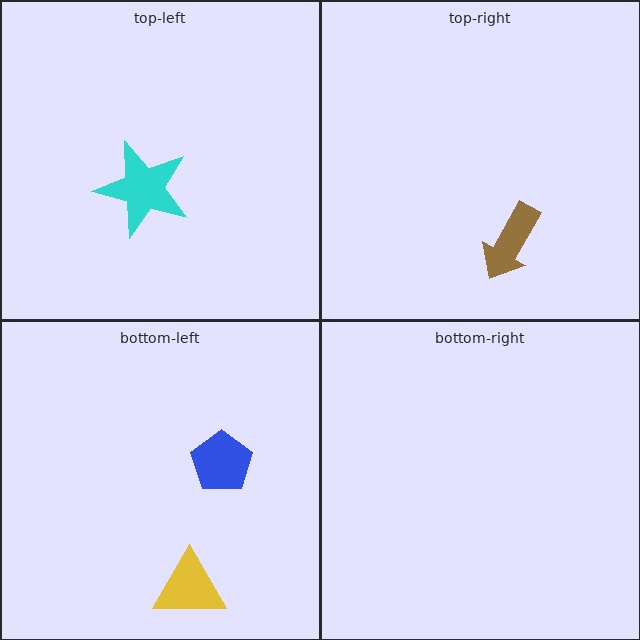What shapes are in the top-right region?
The brown arrow.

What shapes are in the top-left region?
The cyan star.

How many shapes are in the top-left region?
1.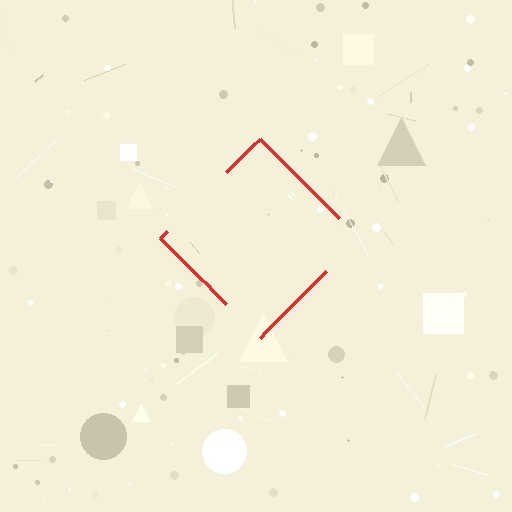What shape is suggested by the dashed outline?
The dashed outline suggests a diamond.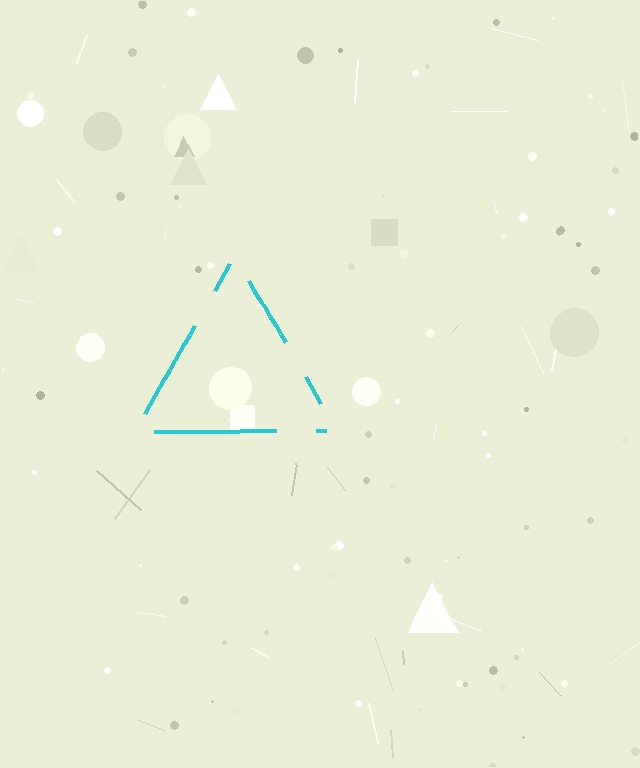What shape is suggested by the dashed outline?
The dashed outline suggests a triangle.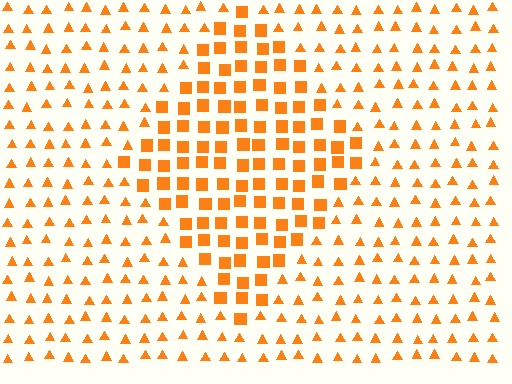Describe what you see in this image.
The image is filled with small orange elements arranged in a uniform grid. A diamond-shaped region contains squares, while the surrounding area contains triangles. The boundary is defined purely by the change in element shape.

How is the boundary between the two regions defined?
The boundary is defined by a change in element shape: squares inside vs. triangles outside. All elements share the same color and spacing.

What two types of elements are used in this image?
The image uses squares inside the diamond region and triangles outside it.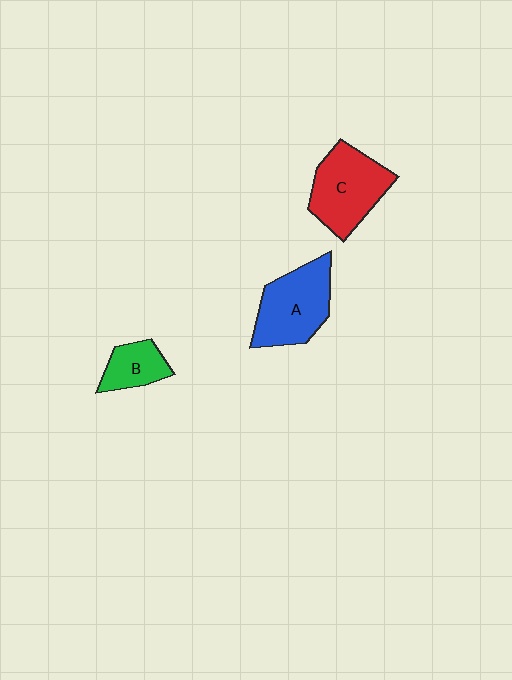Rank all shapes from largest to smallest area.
From largest to smallest: C (red), A (blue), B (green).